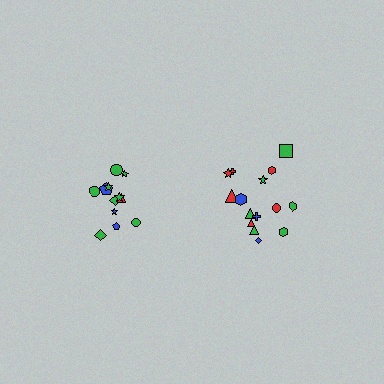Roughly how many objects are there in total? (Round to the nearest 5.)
Roughly 25 objects in total.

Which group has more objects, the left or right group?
The right group.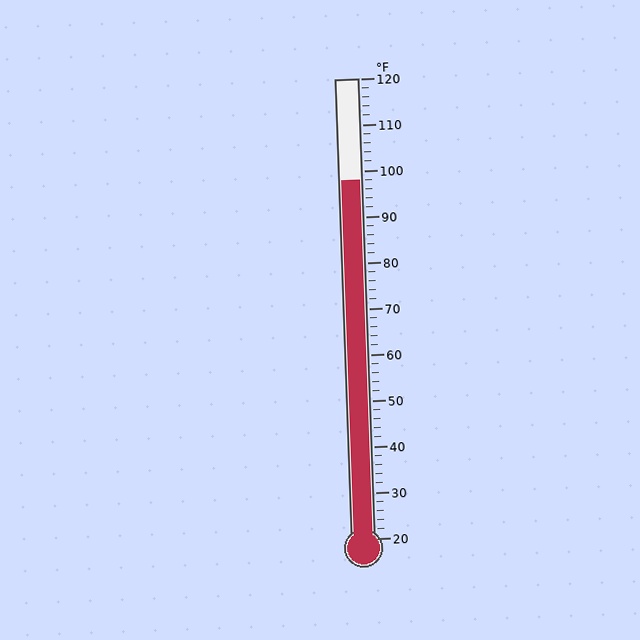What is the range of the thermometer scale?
The thermometer scale ranges from 20°F to 120°F.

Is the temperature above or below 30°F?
The temperature is above 30°F.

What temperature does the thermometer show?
The thermometer shows approximately 98°F.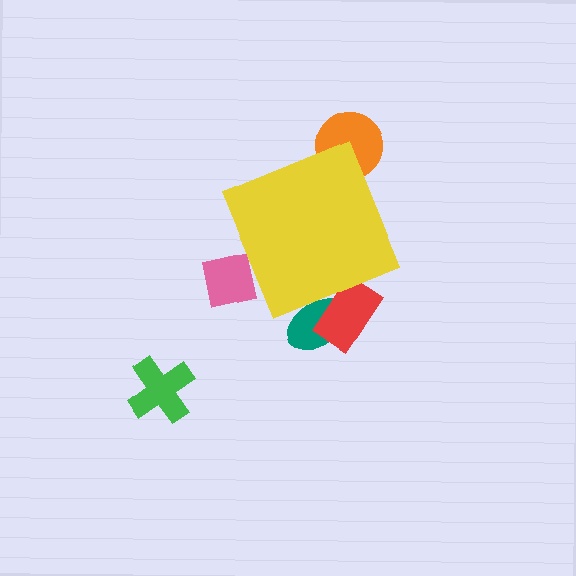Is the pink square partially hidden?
Yes, the pink square is partially hidden behind the yellow diamond.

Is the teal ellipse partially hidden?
Yes, the teal ellipse is partially hidden behind the yellow diamond.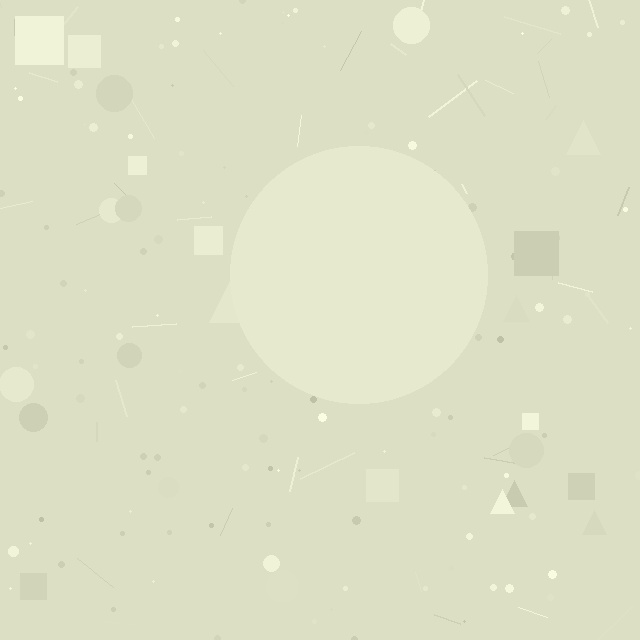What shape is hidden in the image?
A circle is hidden in the image.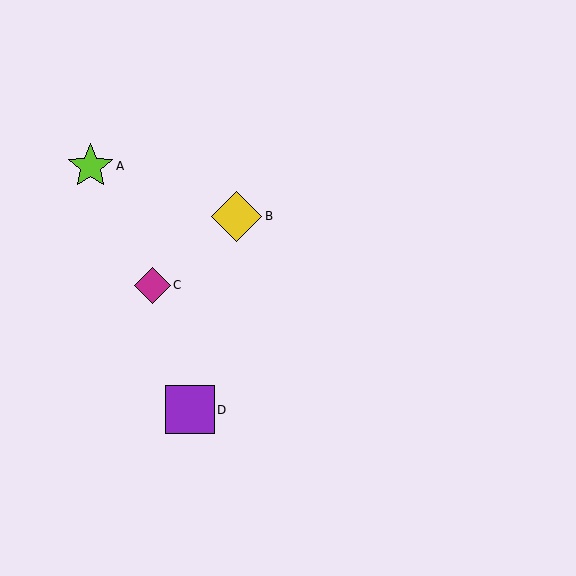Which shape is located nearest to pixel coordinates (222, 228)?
The yellow diamond (labeled B) at (237, 216) is nearest to that location.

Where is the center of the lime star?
The center of the lime star is at (90, 166).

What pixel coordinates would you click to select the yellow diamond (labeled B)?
Click at (237, 216) to select the yellow diamond B.